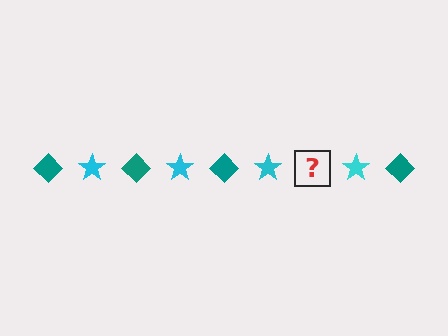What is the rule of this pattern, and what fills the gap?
The rule is that the pattern alternates between teal diamond and cyan star. The gap should be filled with a teal diamond.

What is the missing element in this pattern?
The missing element is a teal diamond.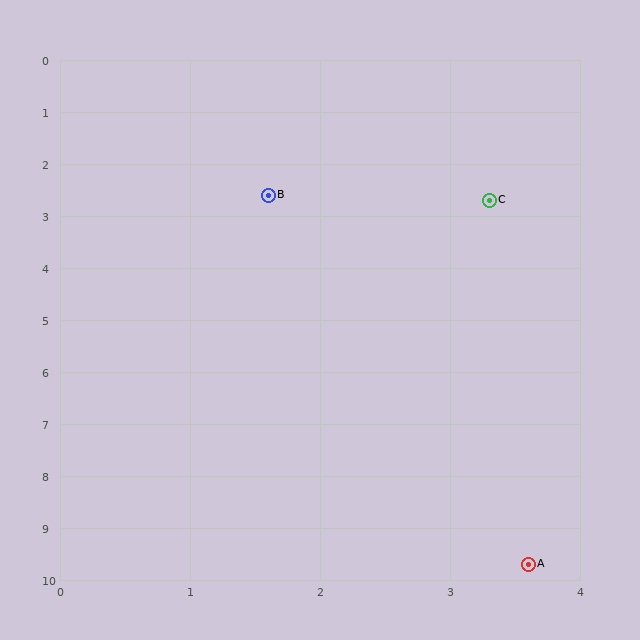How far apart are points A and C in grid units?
Points A and C are about 7.0 grid units apart.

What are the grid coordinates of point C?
Point C is at approximately (3.3, 2.7).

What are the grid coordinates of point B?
Point B is at approximately (1.6, 2.6).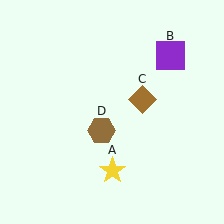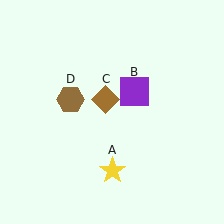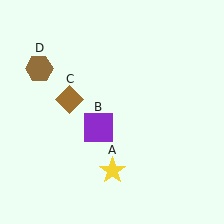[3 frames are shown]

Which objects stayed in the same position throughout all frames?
Yellow star (object A) remained stationary.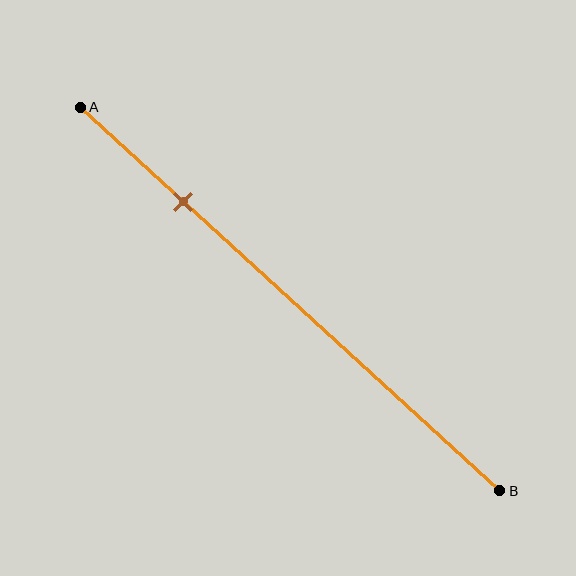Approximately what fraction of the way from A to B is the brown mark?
The brown mark is approximately 25% of the way from A to B.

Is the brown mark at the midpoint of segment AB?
No, the mark is at about 25% from A, not at the 50% midpoint.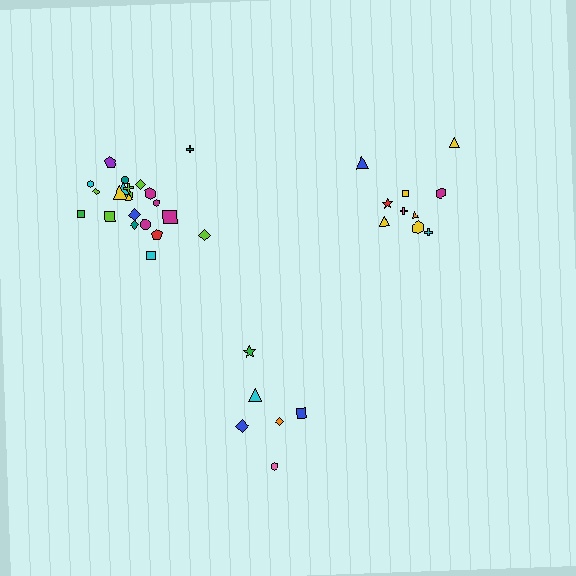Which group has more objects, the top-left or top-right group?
The top-left group.